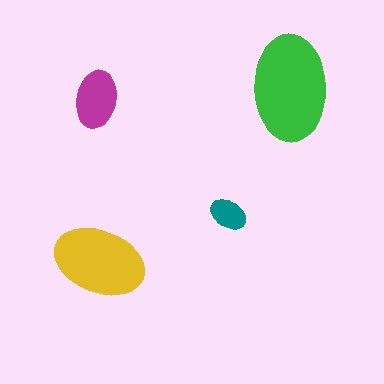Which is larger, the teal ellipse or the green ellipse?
The green one.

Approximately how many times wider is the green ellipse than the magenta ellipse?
About 2 times wider.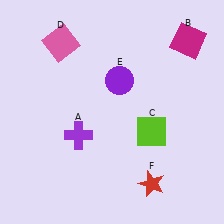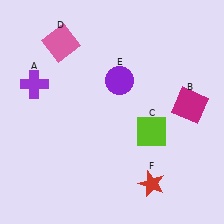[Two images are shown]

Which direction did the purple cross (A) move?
The purple cross (A) moved up.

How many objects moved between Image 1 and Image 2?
2 objects moved between the two images.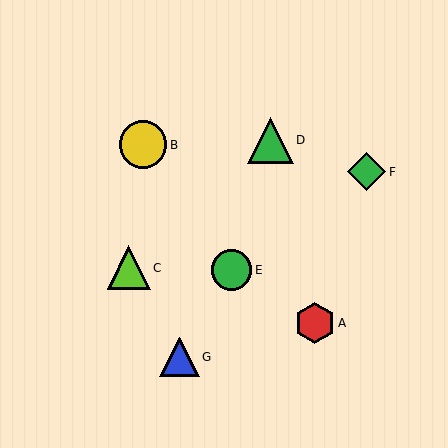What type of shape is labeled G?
Shape G is a blue triangle.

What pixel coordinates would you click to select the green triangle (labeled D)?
Click at (270, 140) to select the green triangle D.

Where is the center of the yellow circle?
The center of the yellow circle is at (143, 145).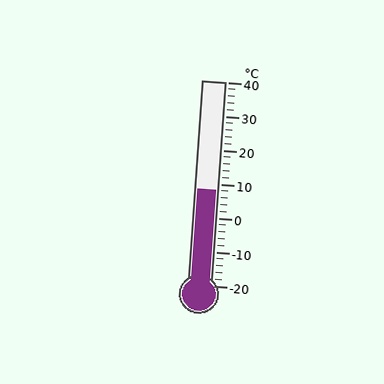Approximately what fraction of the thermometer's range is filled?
The thermometer is filled to approximately 45% of its range.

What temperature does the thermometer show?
The thermometer shows approximately 8°C.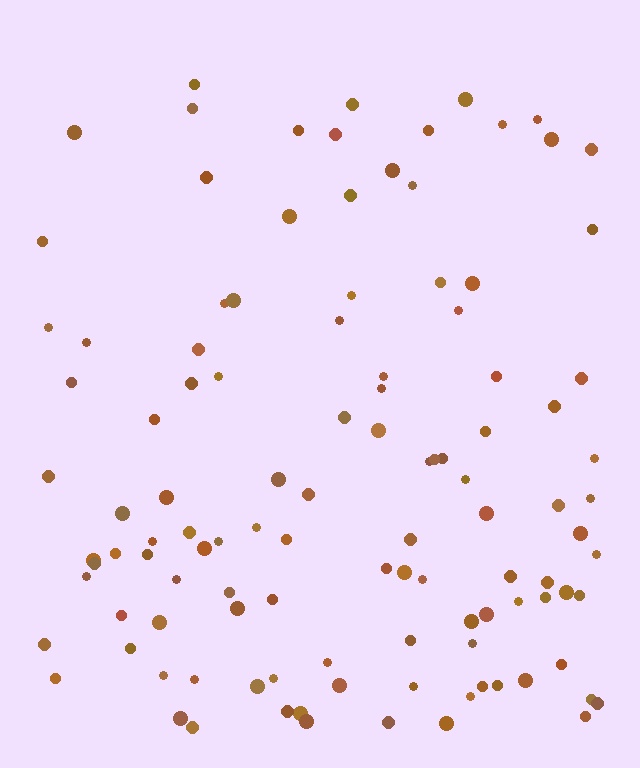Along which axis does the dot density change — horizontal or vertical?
Vertical.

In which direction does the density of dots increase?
From top to bottom, with the bottom side densest.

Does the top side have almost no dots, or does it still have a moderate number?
Still a moderate number, just noticeably fewer than the bottom.